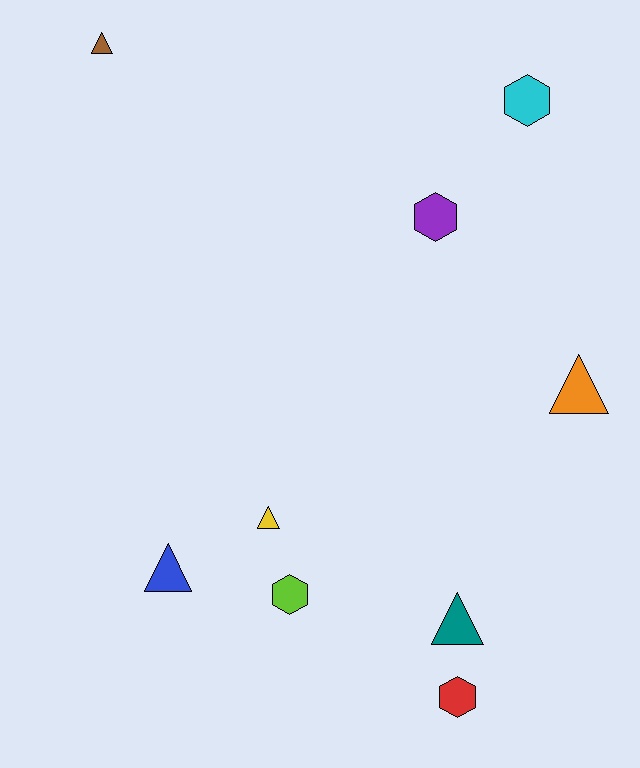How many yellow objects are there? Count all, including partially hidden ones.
There is 1 yellow object.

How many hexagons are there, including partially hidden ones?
There are 4 hexagons.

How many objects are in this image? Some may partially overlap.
There are 9 objects.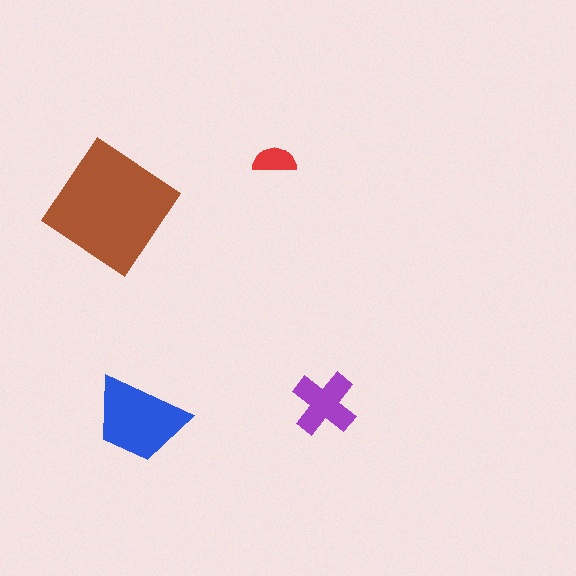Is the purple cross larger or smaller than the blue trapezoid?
Smaller.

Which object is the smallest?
The red semicircle.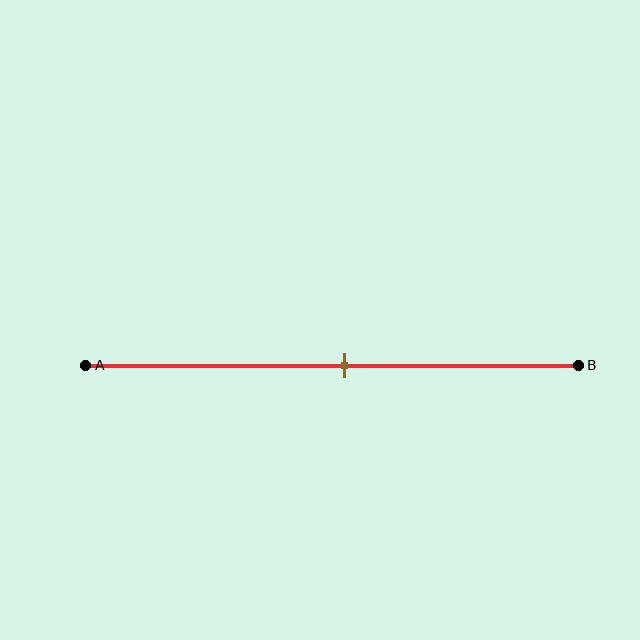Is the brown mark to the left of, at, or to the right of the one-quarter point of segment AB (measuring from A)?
The brown mark is to the right of the one-quarter point of segment AB.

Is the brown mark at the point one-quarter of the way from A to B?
No, the mark is at about 55% from A, not at the 25% one-quarter point.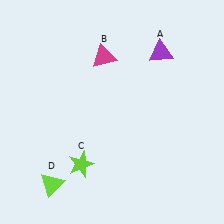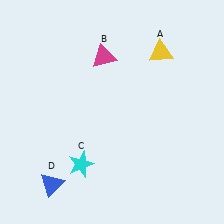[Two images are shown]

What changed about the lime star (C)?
In Image 1, C is lime. In Image 2, it changed to cyan.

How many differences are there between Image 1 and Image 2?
There are 3 differences between the two images.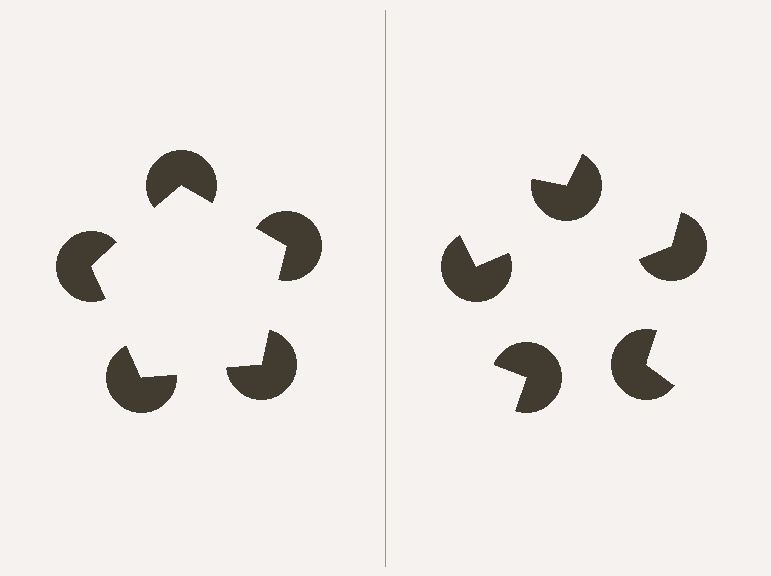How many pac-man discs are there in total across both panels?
10 — 5 on each side.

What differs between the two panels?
The pac-man discs are positioned identically on both sides; only the wedge orientations differ. On the left they align to a pentagon; on the right they are misaligned.